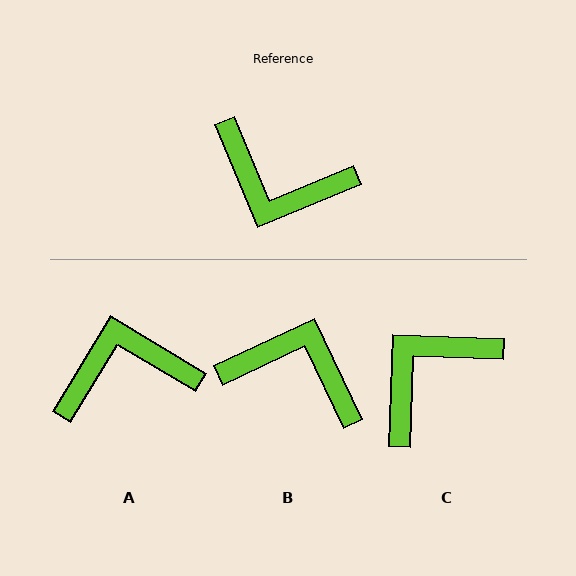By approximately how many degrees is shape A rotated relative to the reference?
Approximately 144 degrees clockwise.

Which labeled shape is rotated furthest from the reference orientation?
B, about 178 degrees away.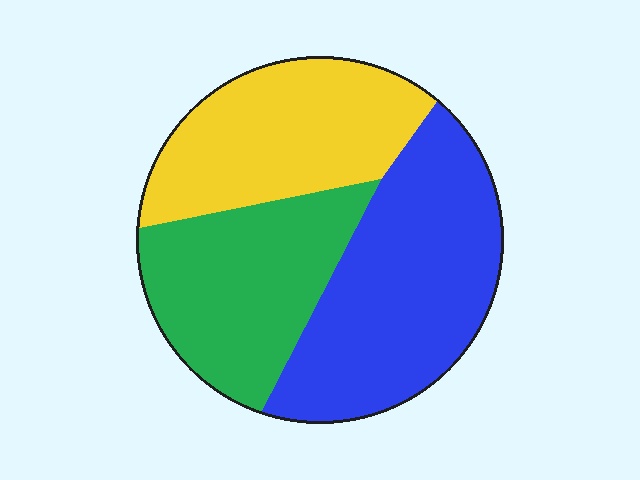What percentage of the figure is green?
Green takes up about one third (1/3) of the figure.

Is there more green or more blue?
Blue.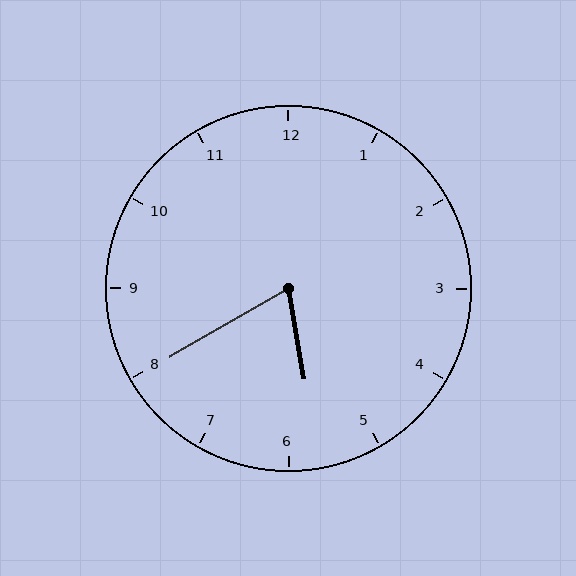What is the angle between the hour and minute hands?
Approximately 70 degrees.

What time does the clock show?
5:40.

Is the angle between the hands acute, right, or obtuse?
It is acute.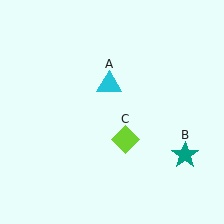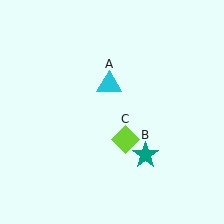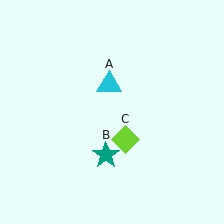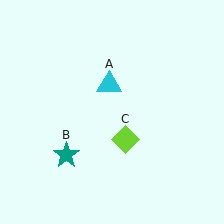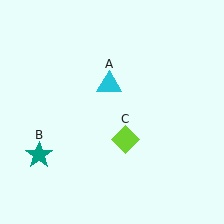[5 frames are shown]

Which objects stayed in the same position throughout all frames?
Cyan triangle (object A) and lime diamond (object C) remained stationary.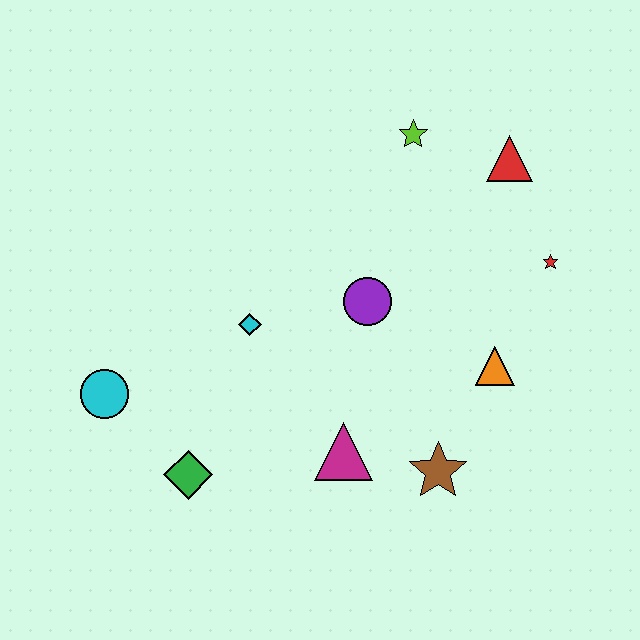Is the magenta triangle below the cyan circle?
Yes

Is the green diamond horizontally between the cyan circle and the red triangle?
Yes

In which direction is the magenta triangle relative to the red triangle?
The magenta triangle is below the red triangle.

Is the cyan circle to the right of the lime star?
No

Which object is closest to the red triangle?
The lime star is closest to the red triangle.